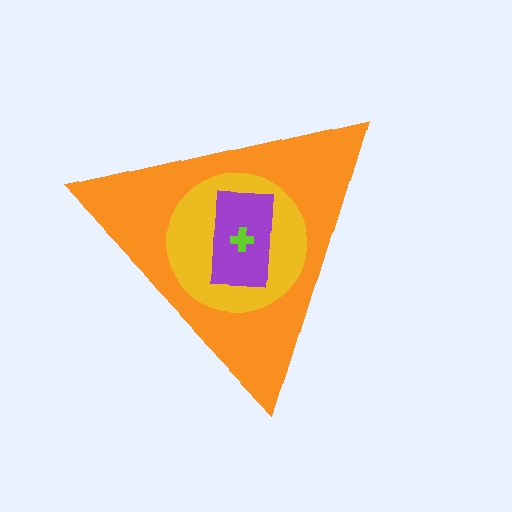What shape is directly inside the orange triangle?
The yellow circle.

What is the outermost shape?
The orange triangle.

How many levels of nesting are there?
4.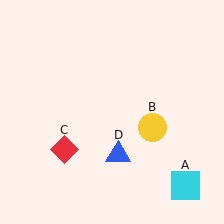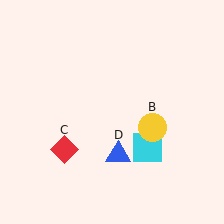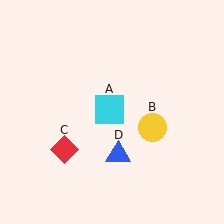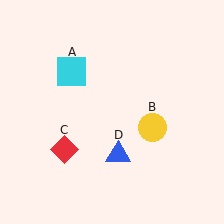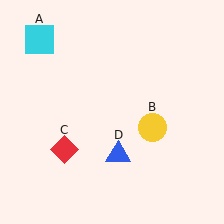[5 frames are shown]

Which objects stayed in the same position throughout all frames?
Yellow circle (object B) and red diamond (object C) and blue triangle (object D) remained stationary.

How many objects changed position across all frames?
1 object changed position: cyan square (object A).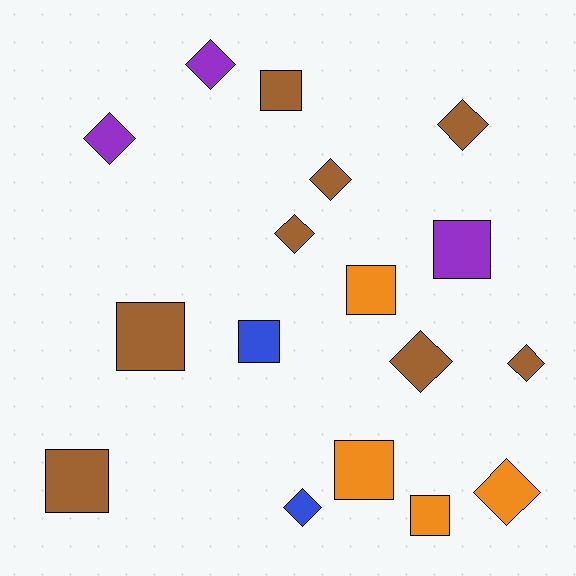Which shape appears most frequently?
Diamond, with 9 objects.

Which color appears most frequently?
Brown, with 8 objects.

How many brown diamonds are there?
There are 5 brown diamonds.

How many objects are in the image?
There are 17 objects.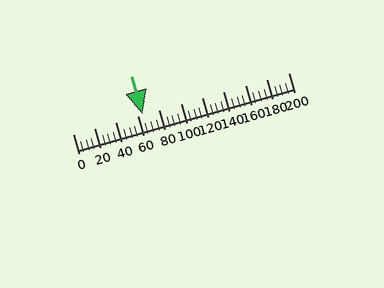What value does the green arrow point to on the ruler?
The green arrow points to approximately 65.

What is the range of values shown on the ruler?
The ruler shows values from 0 to 200.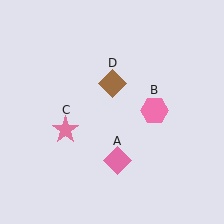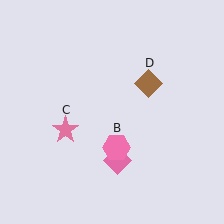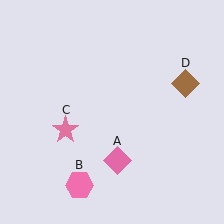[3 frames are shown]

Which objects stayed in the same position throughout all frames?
Pink diamond (object A) and pink star (object C) remained stationary.